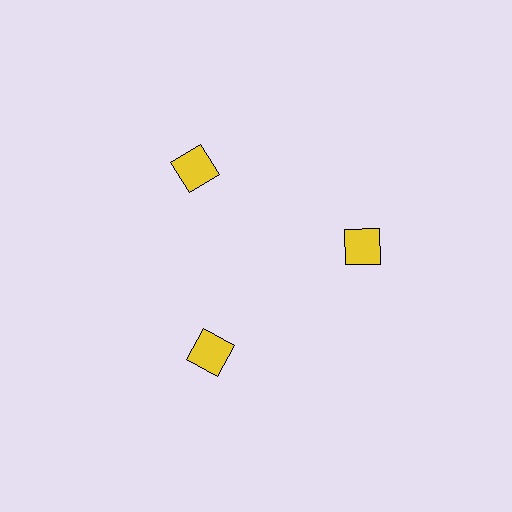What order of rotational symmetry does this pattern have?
This pattern has 3-fold rotational symmetry.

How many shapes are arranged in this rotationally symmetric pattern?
There are 3 shapes, arranged in 3 groups of 1.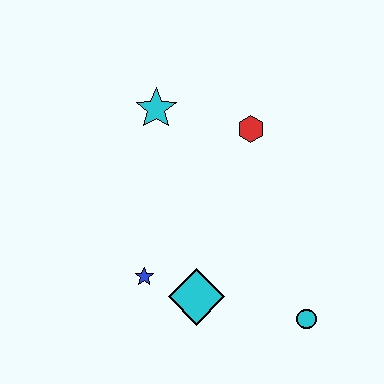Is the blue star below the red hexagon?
Yes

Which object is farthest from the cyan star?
The cyan circle is farthest from the cyan star.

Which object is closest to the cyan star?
The red hexagon is closest to the cyan star.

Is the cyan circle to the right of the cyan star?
Yes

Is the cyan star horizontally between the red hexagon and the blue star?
Yes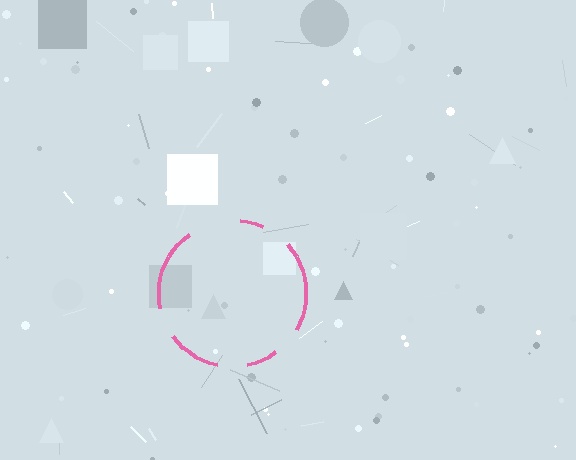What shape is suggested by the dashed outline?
The dashed outline suggests a circle.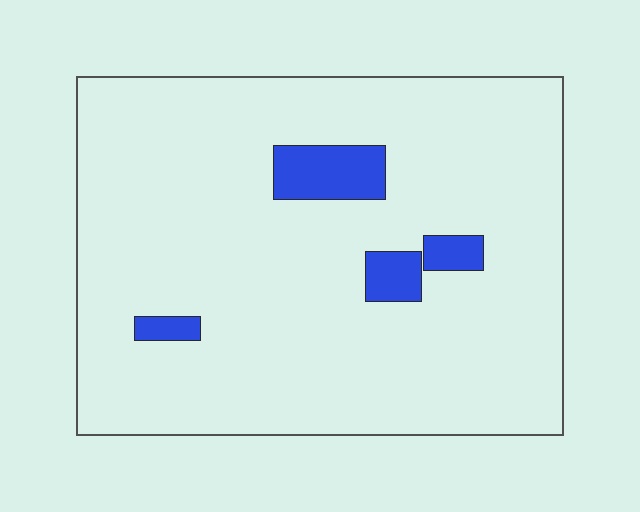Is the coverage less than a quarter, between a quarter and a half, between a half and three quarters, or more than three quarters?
Less than a quarter.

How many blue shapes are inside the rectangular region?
4.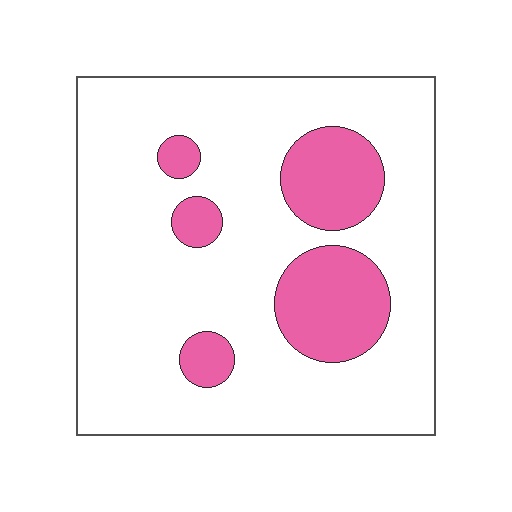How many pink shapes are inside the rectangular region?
5.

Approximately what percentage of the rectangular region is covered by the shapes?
Approximately 20%.